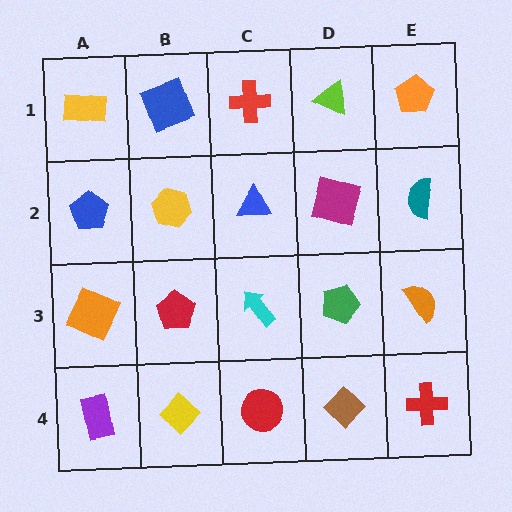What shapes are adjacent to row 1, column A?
A blue pentagon (row 2, column A), a blue square (row 1, column B).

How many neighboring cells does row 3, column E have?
3.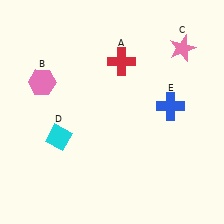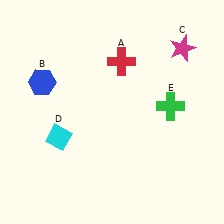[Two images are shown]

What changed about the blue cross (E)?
In Image 1, E is blue. In Image 2, it changed to green.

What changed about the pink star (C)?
In Image 1, C is pink. In Image 2, it changed to magenta.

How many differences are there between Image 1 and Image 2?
There are 3 differences between the two images.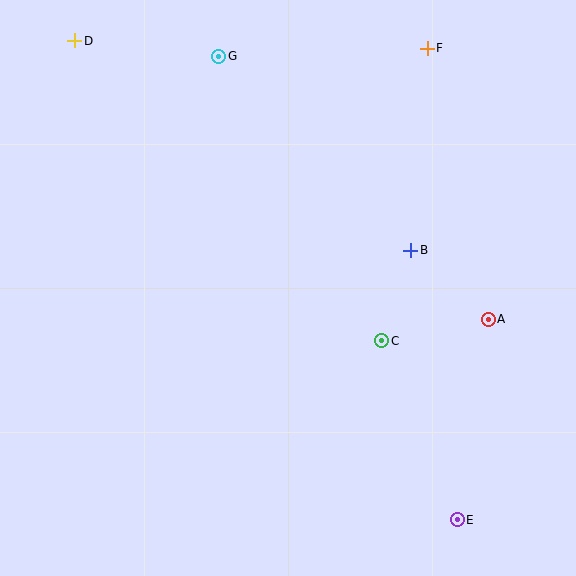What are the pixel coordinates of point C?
Point C is at (382, 341).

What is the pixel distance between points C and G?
The distance between C and G is 328 pixels.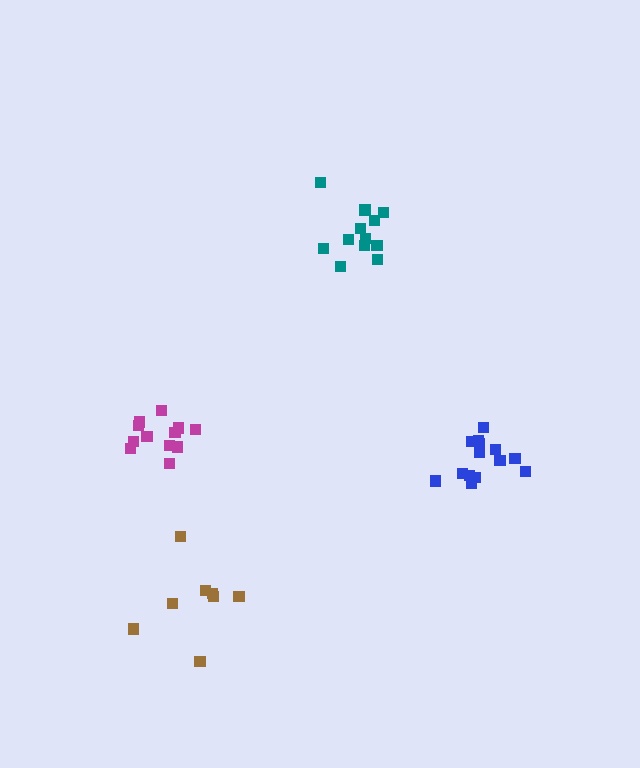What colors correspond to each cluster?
The clusters are colored: teal, brown, blue, magenta.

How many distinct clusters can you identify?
There are 4 distinct clusters.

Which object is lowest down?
The brown cluster is bottommost.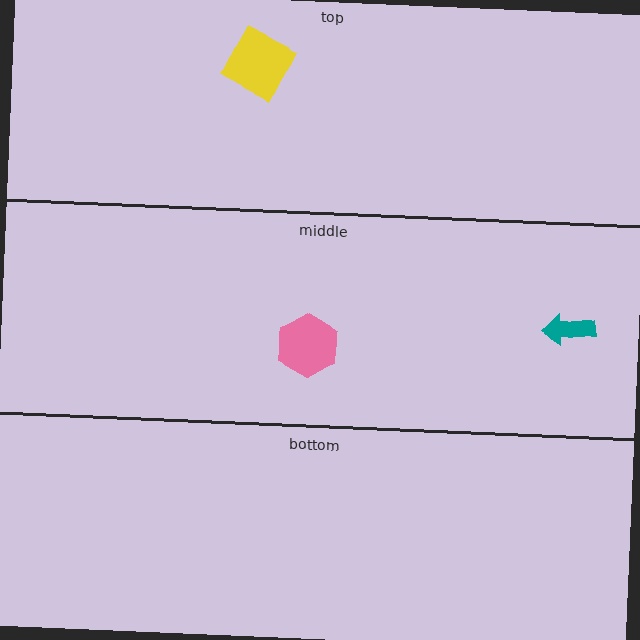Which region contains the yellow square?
The top region.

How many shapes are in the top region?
1.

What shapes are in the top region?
The yellow square.